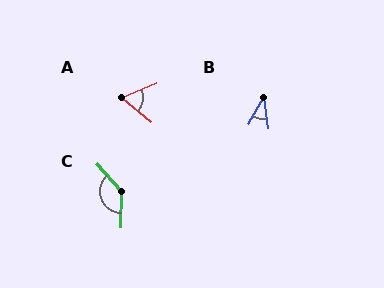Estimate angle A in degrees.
Approximately 61 degrees.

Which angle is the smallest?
B, at approximately 39 degrees.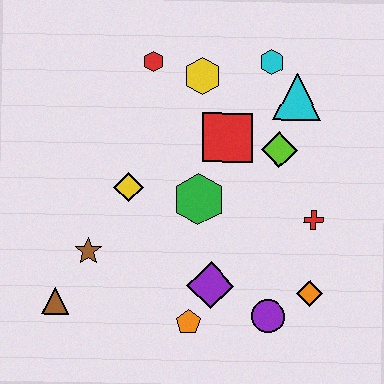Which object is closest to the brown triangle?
The brown star is closest to the brown triangle.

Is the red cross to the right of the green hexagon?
Yes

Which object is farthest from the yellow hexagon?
The brown triangle is farthest from the yellow hexagon.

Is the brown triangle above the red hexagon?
No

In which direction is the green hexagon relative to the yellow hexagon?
The green hexagon is below the yellow hexagon.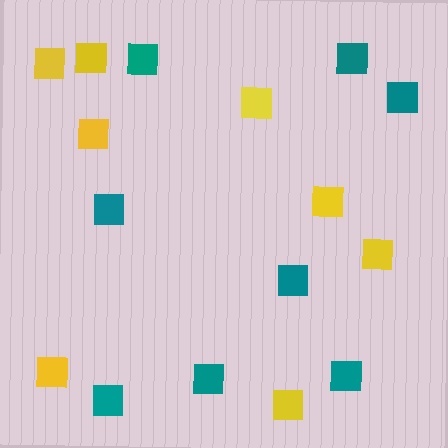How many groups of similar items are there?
There are 2 groups: one group of yellow squares (8) and one group of teal squares (8).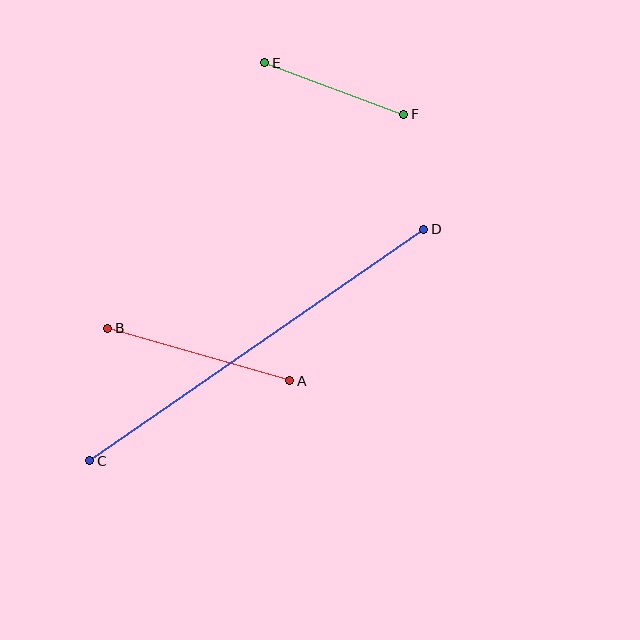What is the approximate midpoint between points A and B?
The midpoint is at approximately (199, 354) pixels.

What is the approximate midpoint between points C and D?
The midpoint is at approximately (257, 345) pixels.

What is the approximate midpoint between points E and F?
The midpoint is at approximately (334, 89) pixels.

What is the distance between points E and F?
The distance is approximately 149 pixels.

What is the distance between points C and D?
The distance is approximately 407 pixels.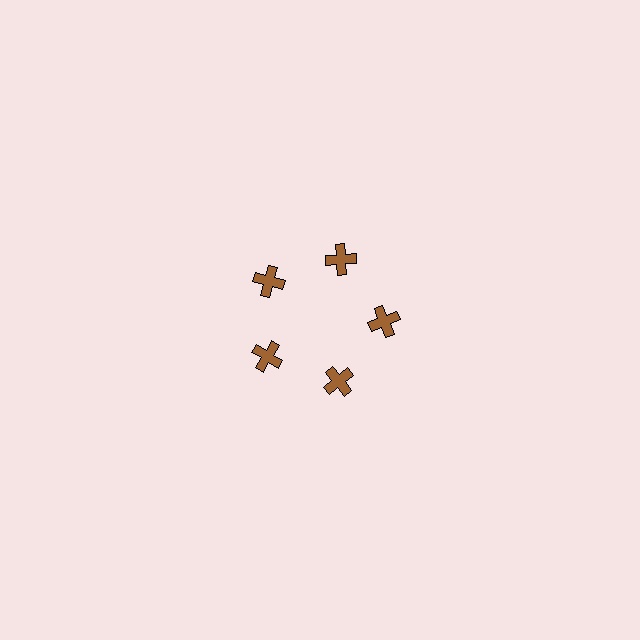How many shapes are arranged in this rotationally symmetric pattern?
There are 5 shapes, arranged in 5 groups of 1.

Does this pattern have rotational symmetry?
Yes, this pattern has 5-fold rotational symmetry. It looks the same after rotating 72 degrees around the center.